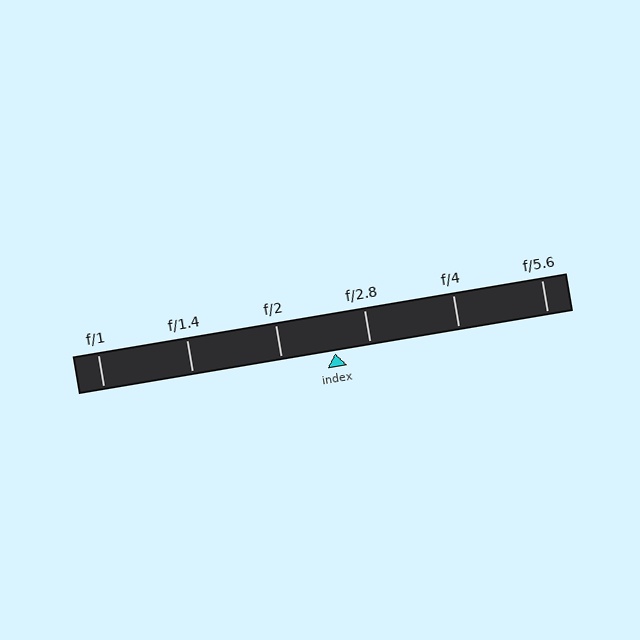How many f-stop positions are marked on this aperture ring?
There are 6 f-stop positions marked.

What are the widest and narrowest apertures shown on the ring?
The widest aperture shown is f/1 and the narrowest is f/5.6.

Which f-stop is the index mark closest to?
The index mark is closest to f/2.8.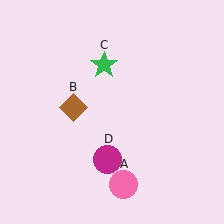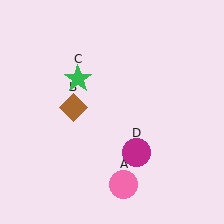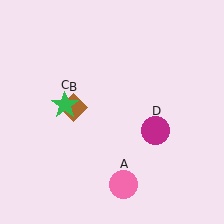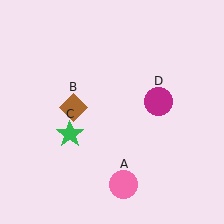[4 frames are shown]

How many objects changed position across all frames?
2 objects changed position: green star (object C), magenta circle (object D).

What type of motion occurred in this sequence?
The green star (object C), magenta circle (object D) rotated counterclockwise around the center of the scene.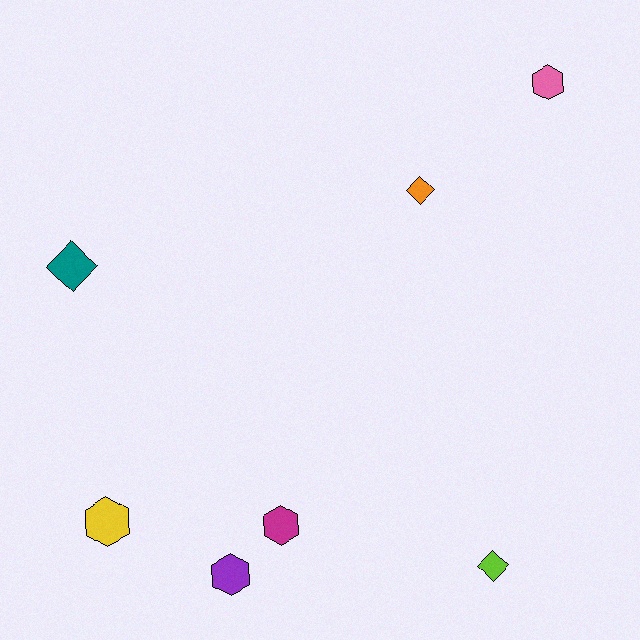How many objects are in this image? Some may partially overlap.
There are 7 objects.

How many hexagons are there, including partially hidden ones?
There are 4 hexagons.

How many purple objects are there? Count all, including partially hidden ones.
There is 1 purple object.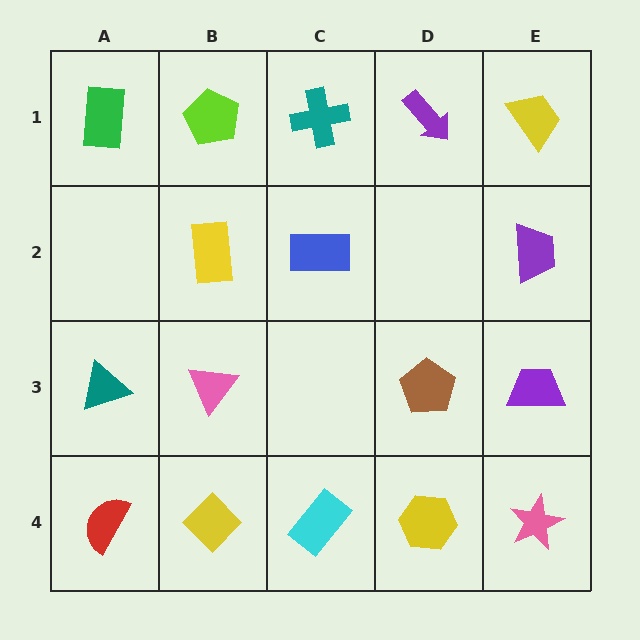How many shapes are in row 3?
4 shapes.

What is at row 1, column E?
A yellow trapezoid.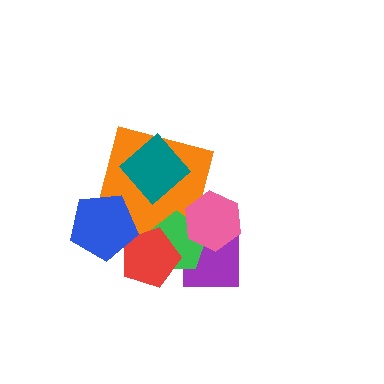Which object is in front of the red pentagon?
The blue pentagon is in front of the red pentagon.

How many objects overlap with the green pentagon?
4 objects overlap with the green pentagon.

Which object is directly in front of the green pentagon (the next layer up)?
The red pentagon is directly in front of the green pentagon.